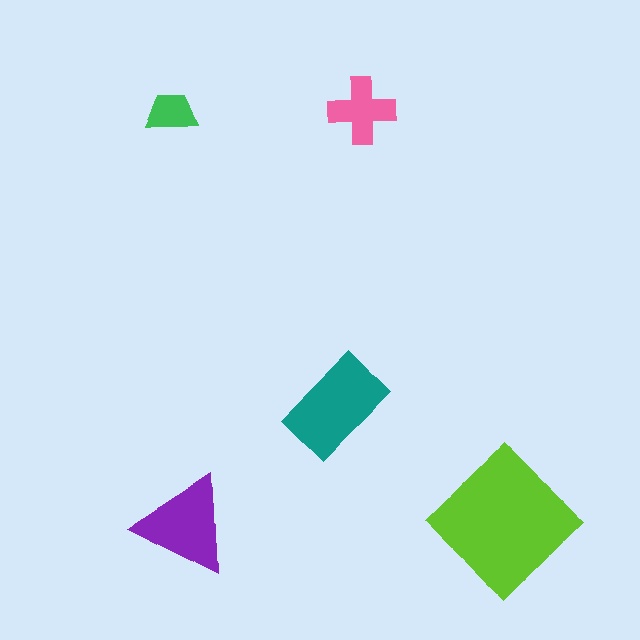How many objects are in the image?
There are 5 objects in the image.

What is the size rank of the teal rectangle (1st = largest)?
2nd.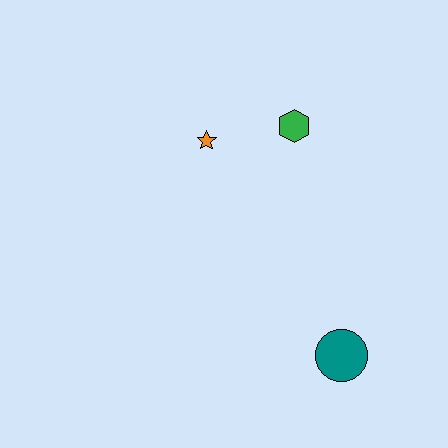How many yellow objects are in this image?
There are no yellow objects.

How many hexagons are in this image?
There is 1 hexagon.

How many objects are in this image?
There are 3 objects.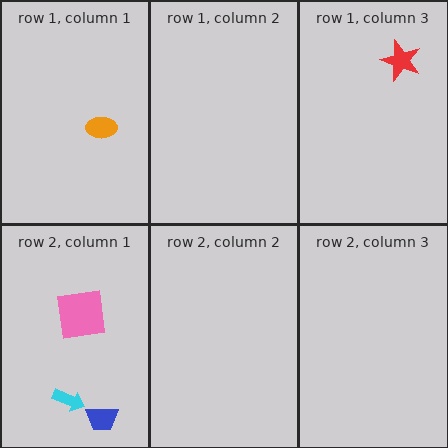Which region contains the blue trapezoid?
The row 2, column 1 region.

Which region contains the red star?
The row 1, column 3 region.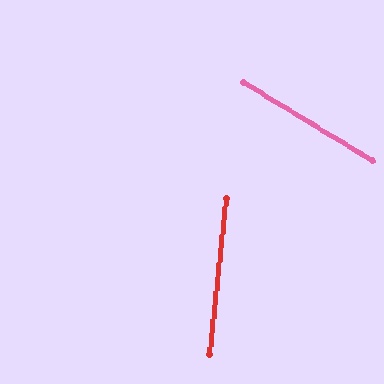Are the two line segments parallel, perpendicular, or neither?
Neither parallel nor perpendicular — they differ by about 64°.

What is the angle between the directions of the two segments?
Approximately 64 degrees.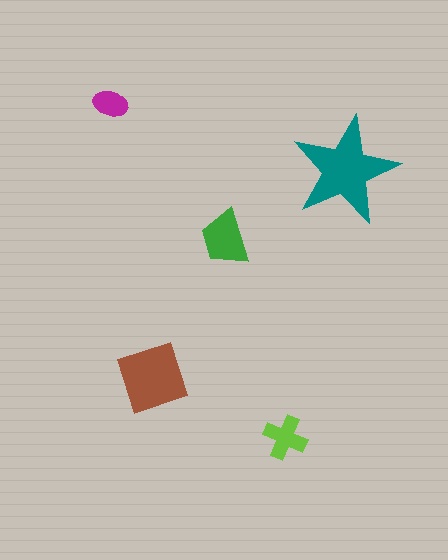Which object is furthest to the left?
The magenta ellipse is leftmost.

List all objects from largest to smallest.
The teal star, the brown square, the green trapezoid, the lime cross, the magenta ellipse.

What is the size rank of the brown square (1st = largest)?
2nd.